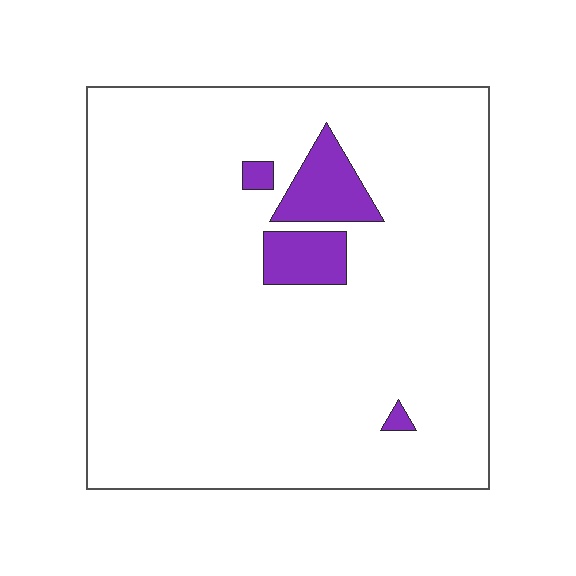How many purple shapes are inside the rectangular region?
4.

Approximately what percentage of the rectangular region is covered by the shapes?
Approximately 5%.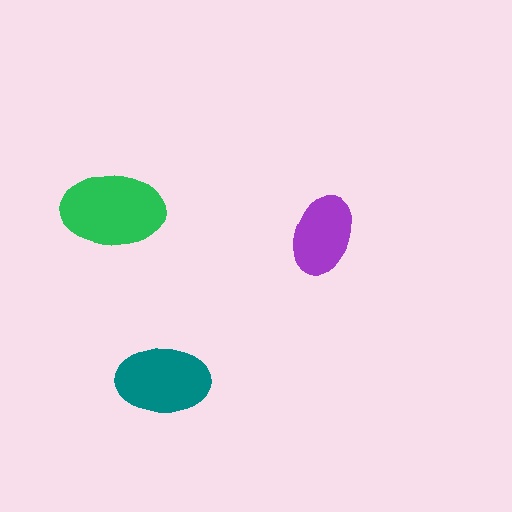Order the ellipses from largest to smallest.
the green one, the teal one, the purple one.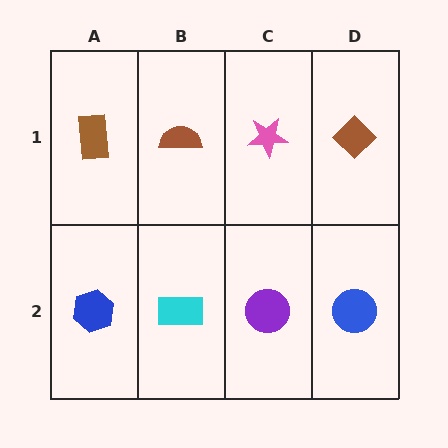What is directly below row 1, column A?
A blue hexagon.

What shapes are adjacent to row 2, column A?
A brown rectangle (row 1, column A), a cyan rectangle (row 2, column B).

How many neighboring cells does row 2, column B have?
3.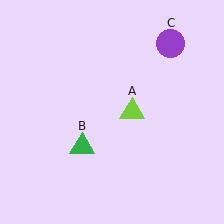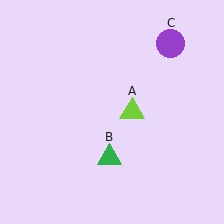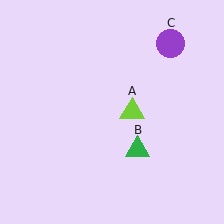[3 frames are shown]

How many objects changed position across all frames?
1 object changed position: green triangle (object B).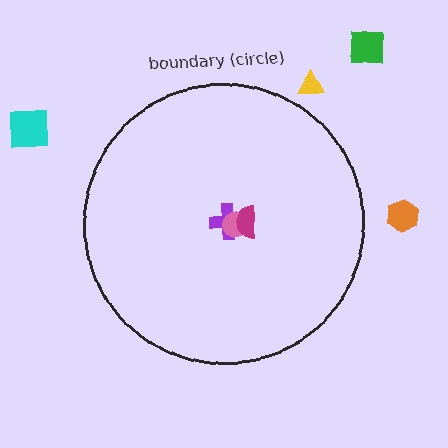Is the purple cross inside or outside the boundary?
Inside.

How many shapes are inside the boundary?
3 inside, 4 outside.